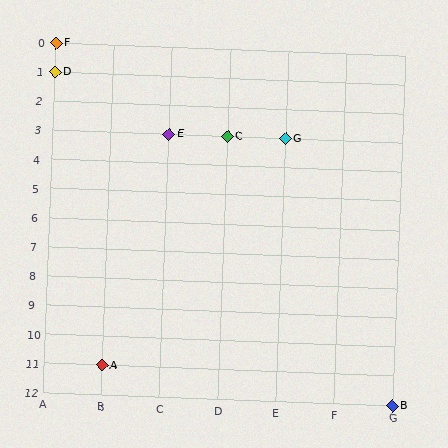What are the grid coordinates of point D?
Point D is at grid coordinates (A, 1).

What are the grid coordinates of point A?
Point A is at grid coordinates (B, 11).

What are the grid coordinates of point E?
Point E is at grid coordinates (C, 3).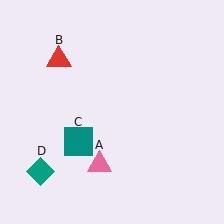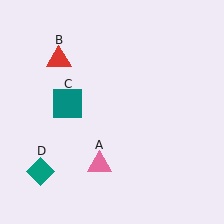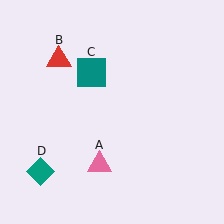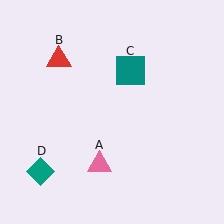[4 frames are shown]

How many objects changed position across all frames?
1 object changed position: teal square (object C).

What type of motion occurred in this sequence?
The teal square (object C) rotated clockwise around the center of the scene.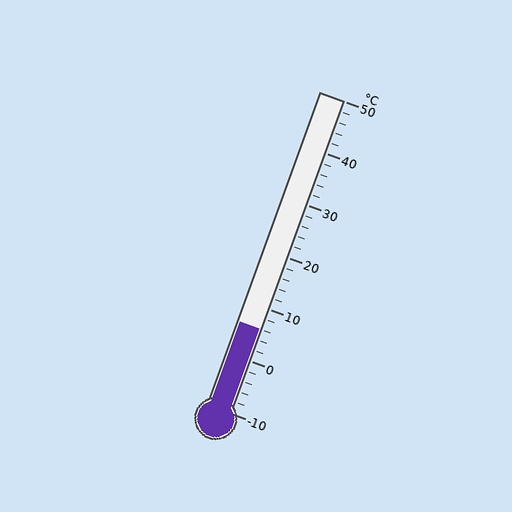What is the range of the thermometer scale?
The thermometer scale ranges from -10°C to 50°C.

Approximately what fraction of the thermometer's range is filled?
The thermometer is filled to approximately 25% of its range.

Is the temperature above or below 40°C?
The temperature is below 40°C.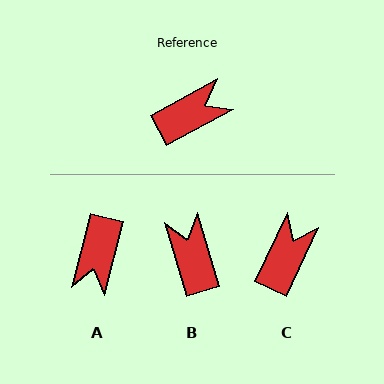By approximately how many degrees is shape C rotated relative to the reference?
Approximately 36 degrees counter-clockwise.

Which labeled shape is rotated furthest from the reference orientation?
A, about 133 degrees away.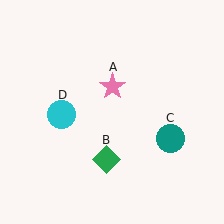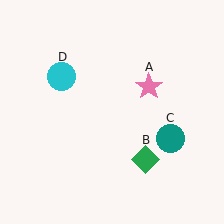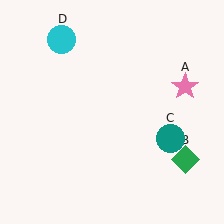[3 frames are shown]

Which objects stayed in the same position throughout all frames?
Teal circle (object C) remained stationary.